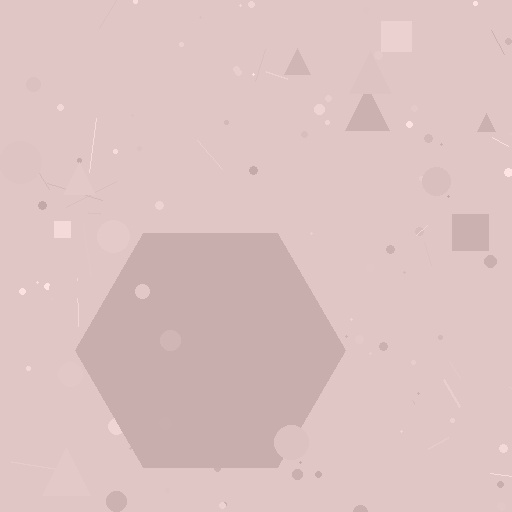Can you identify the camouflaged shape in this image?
The camouflaged shape is a hexagon.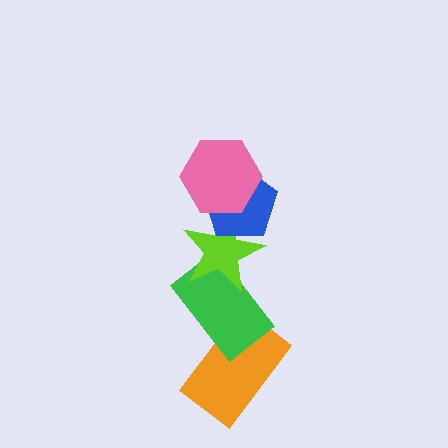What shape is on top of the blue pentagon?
The pink hexagon is on top of the blue pentagon.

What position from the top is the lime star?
The lime star is 3rd from the top.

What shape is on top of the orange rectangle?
The green rectangle is on top of the orange rectangle.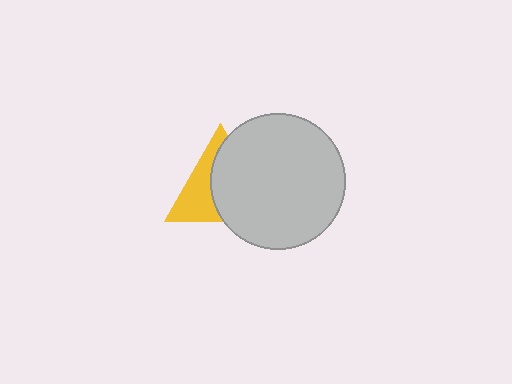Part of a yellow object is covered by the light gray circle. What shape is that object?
It is a triangle.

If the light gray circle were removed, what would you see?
You would see the complete yellow triangle.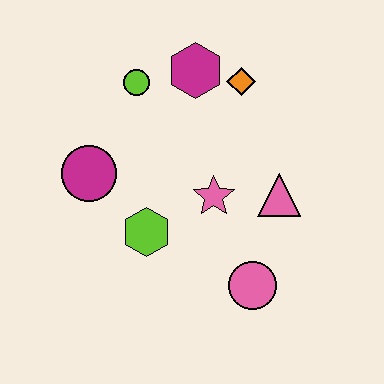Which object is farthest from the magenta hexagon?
The pink circle is farthest from the magenta hexagon.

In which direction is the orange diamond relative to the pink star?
The orange diamond is above the pink star.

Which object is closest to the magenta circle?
The lime hexagon is closest to the magenta circle.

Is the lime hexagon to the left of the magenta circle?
No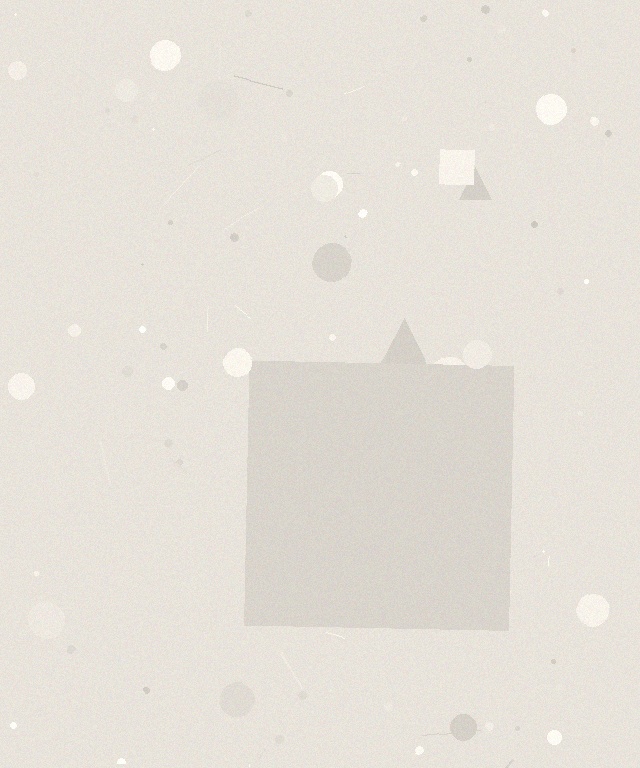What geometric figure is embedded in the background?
A square is embedded in the background.